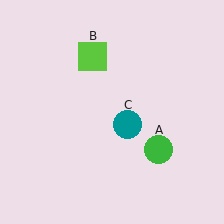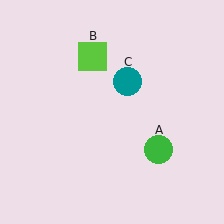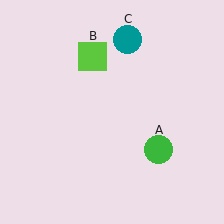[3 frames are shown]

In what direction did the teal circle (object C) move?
The teal circle (object C) moved up.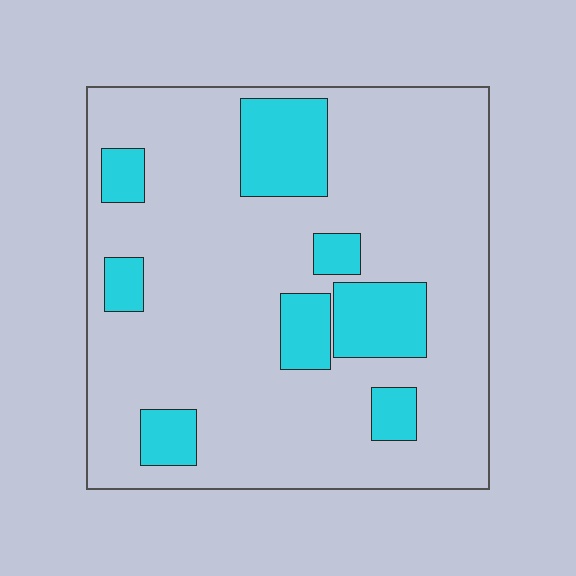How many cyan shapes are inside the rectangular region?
8.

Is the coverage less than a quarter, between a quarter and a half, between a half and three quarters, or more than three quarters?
Less than a quarter.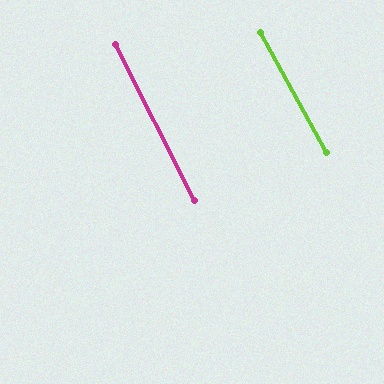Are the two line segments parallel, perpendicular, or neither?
Parallel — their directions differ by only 2.0°.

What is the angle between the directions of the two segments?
Approximately 2 degrees.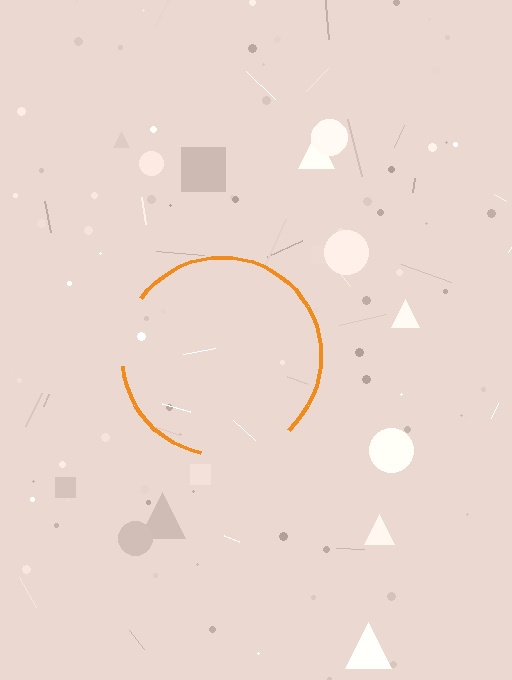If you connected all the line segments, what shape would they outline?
They would outline a circle.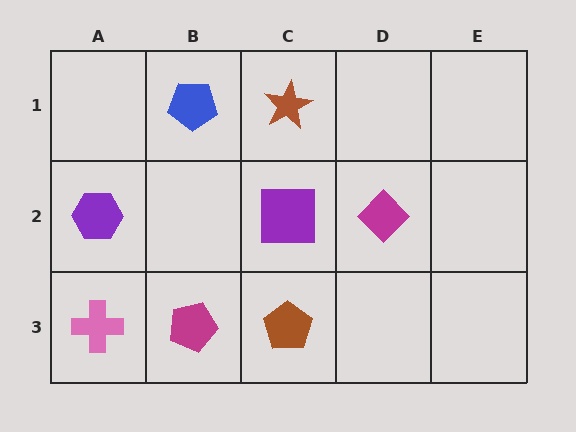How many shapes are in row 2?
3 shapes.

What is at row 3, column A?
A pink cross.